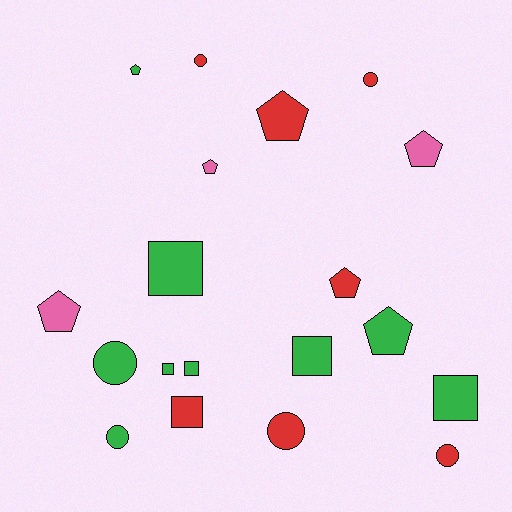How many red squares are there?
There is 1 red square.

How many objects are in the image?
There are 19 objects.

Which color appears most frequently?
Green, with 9 objects.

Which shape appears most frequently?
Pentagon, with 7 objects.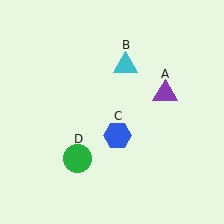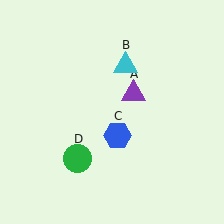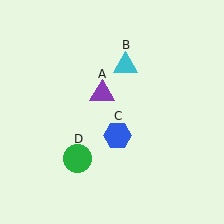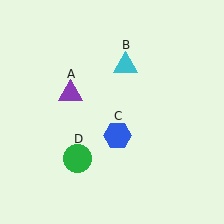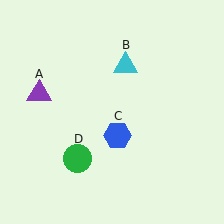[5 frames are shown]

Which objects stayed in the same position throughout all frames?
Cyan triangle (object B) and blue hexagon (object C) and green circle (object D) remained stationary.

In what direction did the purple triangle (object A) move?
The purple triangle (object A) moved left.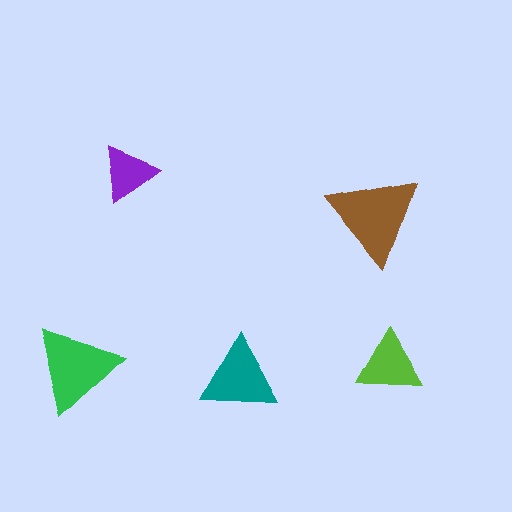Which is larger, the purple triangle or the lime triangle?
The lime one.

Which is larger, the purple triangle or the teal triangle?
The teal one.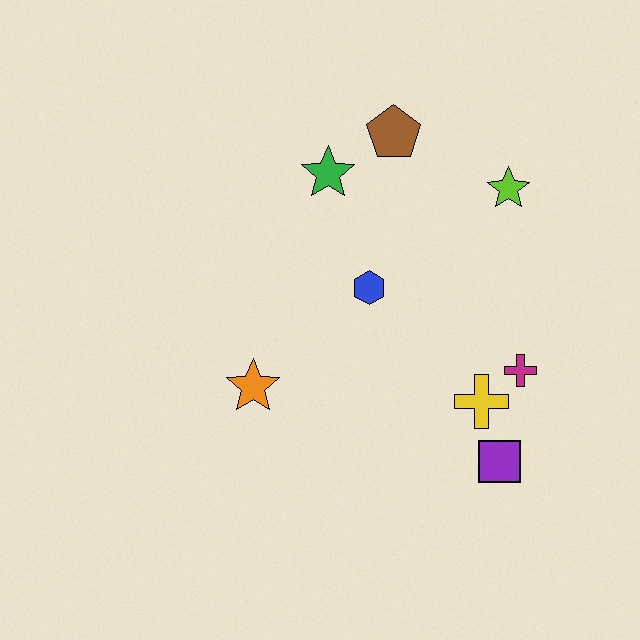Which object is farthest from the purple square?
The brown pentagon is farthest from the purple square.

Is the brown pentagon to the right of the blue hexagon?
Yes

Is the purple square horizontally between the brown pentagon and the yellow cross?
No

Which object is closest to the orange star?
The blue hexagon is closest to the orange star.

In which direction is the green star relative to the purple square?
The green star is above the purple square.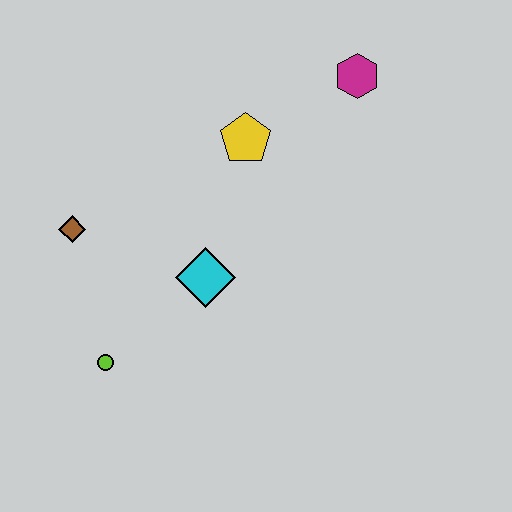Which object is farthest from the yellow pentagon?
The lime circle is farthest from the yellow pentagon.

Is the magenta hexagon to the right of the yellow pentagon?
Yes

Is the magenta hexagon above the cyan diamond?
Yes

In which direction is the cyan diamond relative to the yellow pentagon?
The cyan diamond is below the yellow pentagon.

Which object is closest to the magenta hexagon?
The yellow pentagon is closest to the magenta hexagon.